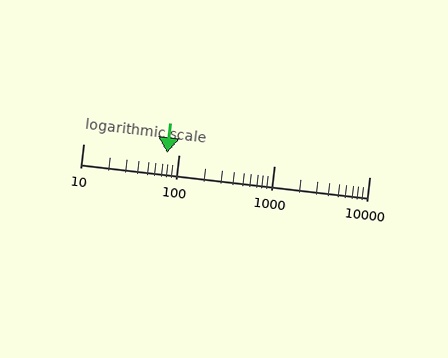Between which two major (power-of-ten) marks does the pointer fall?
The pointer is between 10 and 100.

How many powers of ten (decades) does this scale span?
The scale spans 3 decades, from 10 to 10000.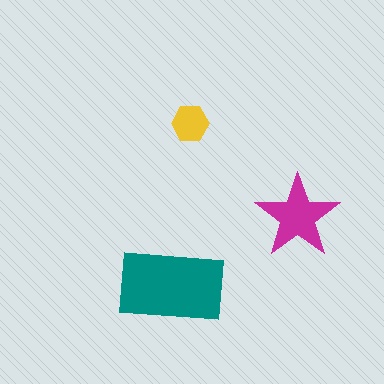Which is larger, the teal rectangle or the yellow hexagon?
The teal rectangle.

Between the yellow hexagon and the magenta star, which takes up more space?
The magenta star.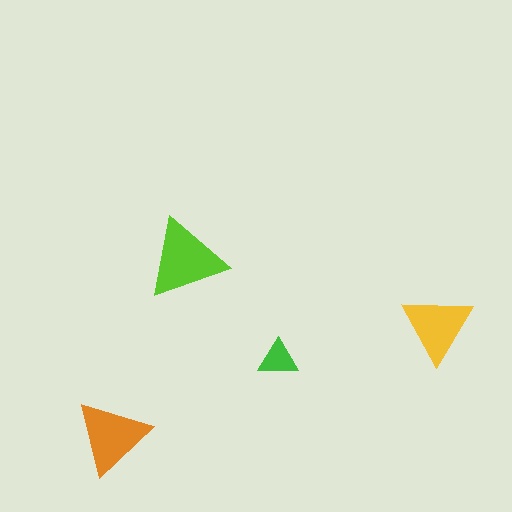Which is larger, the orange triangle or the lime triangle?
The lime one.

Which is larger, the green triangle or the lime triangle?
The lime one.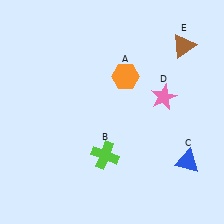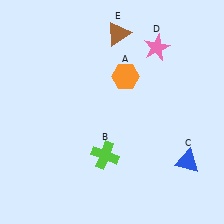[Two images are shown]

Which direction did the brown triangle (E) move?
The brown triangle (E) moved left.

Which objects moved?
The objects that moved are: the pink star (D), the brown triangle (E).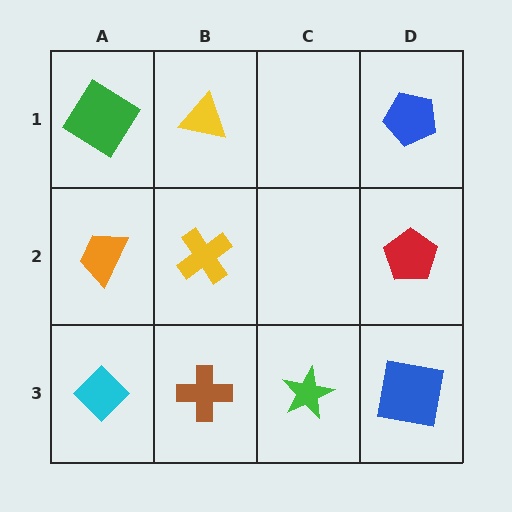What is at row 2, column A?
An orange trapezoid.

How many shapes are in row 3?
4 shapes.